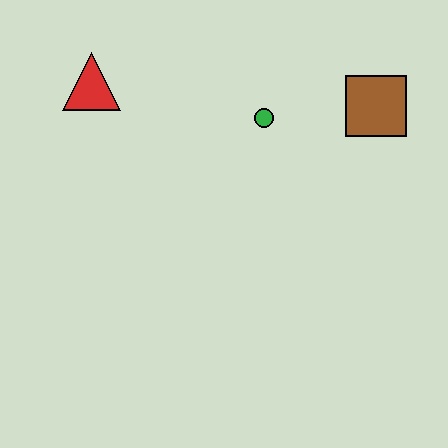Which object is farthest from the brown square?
The red triangle is farthest from the brown square.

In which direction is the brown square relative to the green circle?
The brown square is to the right of the green circle.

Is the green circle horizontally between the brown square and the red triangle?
Yes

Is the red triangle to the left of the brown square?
Yes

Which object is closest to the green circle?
The brown square is closest to the green circle.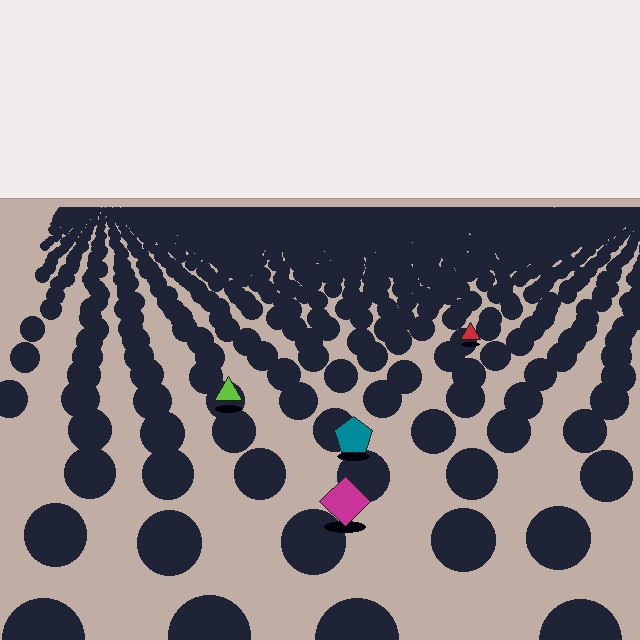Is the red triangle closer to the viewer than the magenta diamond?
No. The magenta diamond is closer — you can tell from the texture gradient: the ground texture is coarser near it.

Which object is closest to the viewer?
The magenta diamond is closest. The texture marks near it are larger and more spread out.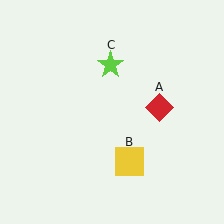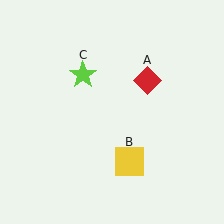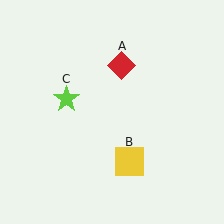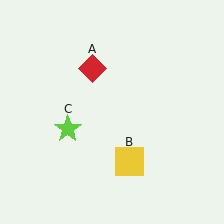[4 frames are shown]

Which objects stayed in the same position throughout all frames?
Yellow square (object B) remained stationary.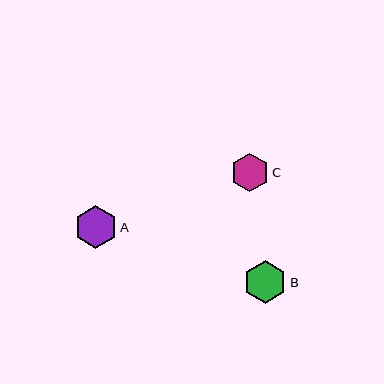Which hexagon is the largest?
Hexagon A is the largest with a size of approximately 43 pixels.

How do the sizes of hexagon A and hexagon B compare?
Hexagon A and hexagon B are approximately the same size.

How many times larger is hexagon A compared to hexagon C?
Hexagon A is approximately 1.1 times the size of hexagon C.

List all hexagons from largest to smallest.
From largest to smallest: A, B, C.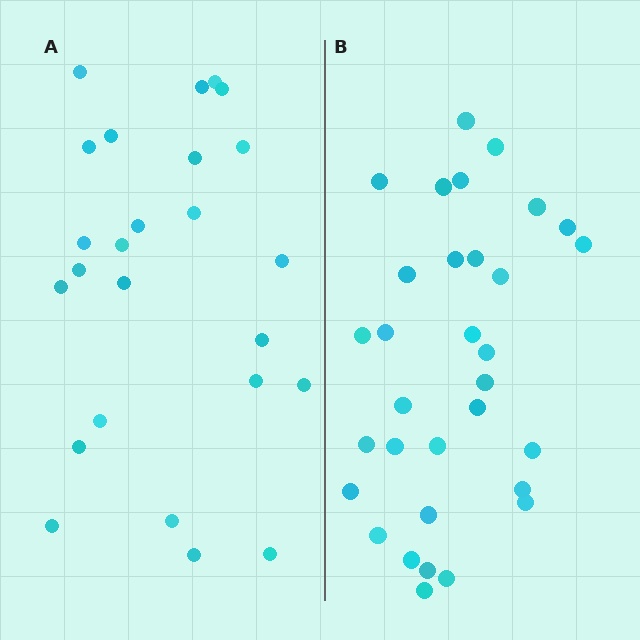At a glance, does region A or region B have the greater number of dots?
Region B (the right region) has more dots.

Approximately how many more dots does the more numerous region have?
Region B has roughly 8 or so more dots than region A.